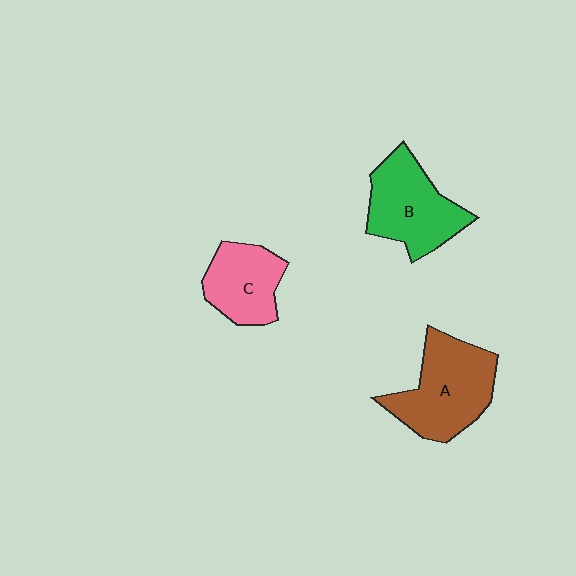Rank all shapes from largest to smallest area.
From largest to smallest: A (brown), B (green), C (pink).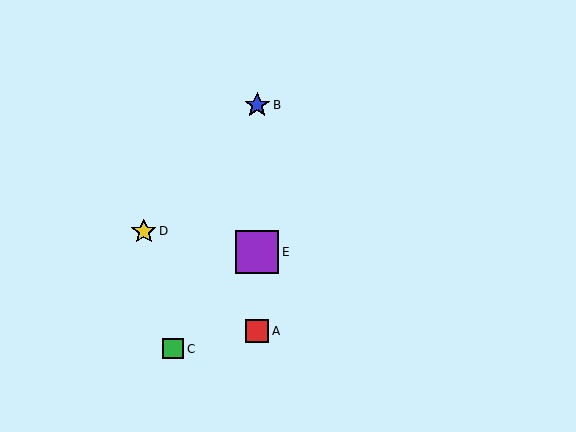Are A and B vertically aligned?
Yes, both are at x≈257.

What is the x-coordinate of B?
Object B is at x≈257.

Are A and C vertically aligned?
No, A is at x≈257 and C is at x≈173.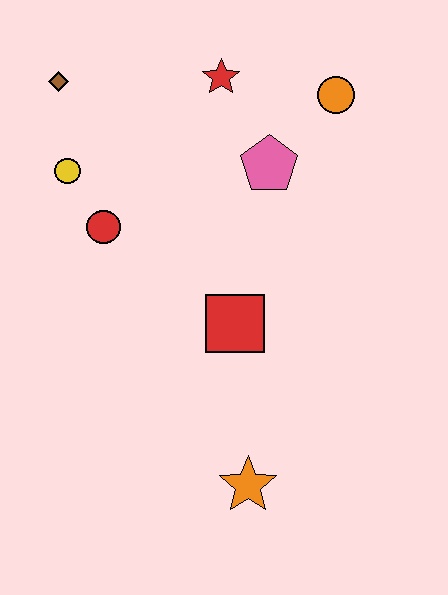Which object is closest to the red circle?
The yellow circle is closest to the red circle.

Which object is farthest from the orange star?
The brown diamond is farthest from the orange star.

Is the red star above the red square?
Yes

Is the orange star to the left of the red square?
No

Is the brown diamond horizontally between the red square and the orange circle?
No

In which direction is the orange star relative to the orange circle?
The orange star is below the orange circle.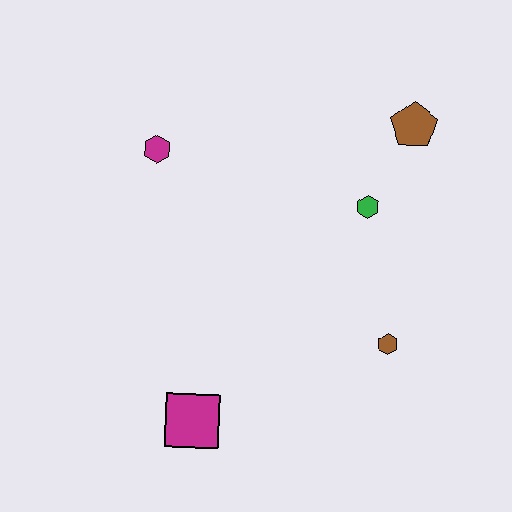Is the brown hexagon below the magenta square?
No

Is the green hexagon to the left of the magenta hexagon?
No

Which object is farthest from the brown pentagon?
The magenta square is farthest from the brown pentagon.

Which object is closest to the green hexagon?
The brown pentagon is closest to the green hexagon.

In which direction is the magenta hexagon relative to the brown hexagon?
The magenta hexagon is to the left of the brown hexagon.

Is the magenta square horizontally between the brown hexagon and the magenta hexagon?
Yes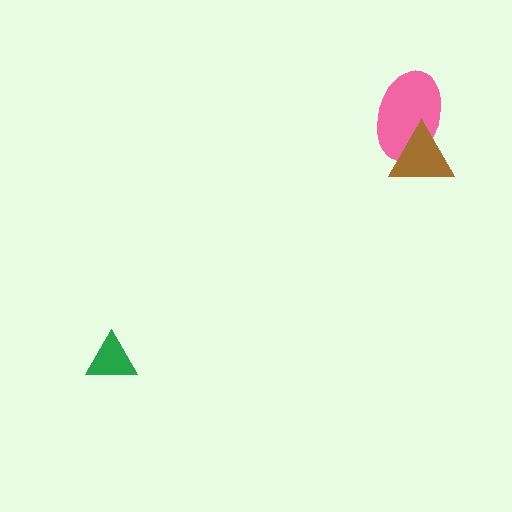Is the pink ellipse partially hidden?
Yes, it is partially covered by another shape.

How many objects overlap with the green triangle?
0 objects overlap with the green triangle.